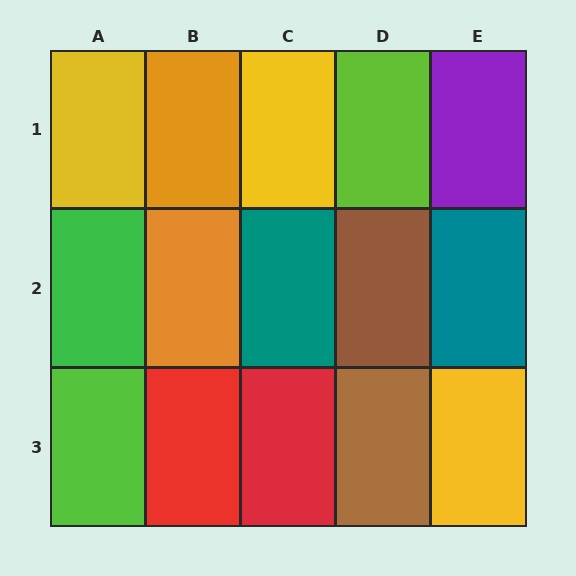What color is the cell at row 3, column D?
Brown.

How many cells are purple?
1 cell is purple.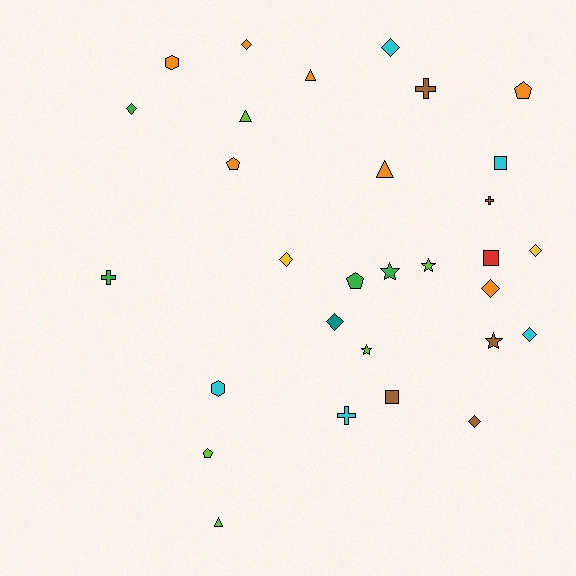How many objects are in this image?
There are 30 objects.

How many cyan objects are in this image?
There are 5 cyan objects.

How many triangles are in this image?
There are 4 triangles.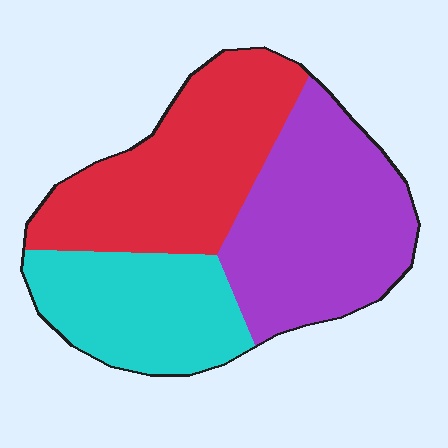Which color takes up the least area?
Cyan, at roughly 25%.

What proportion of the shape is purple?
Purple covers 38% of the shape.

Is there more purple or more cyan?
Purple.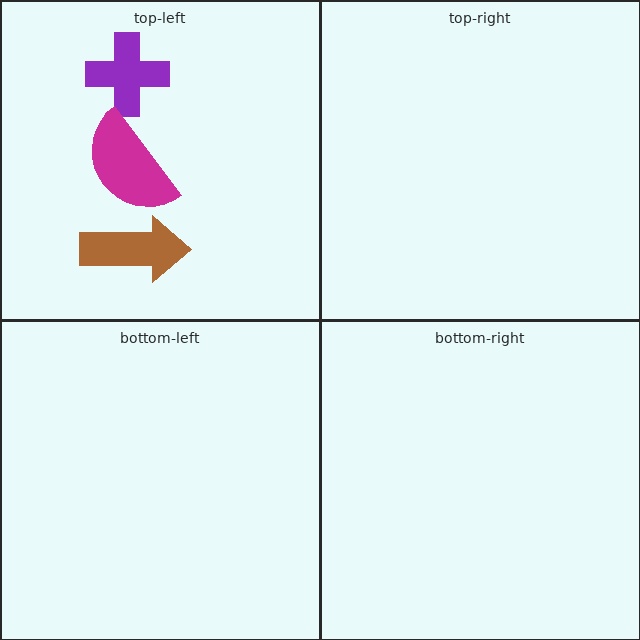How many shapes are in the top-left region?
3.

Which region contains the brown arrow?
The top-left region.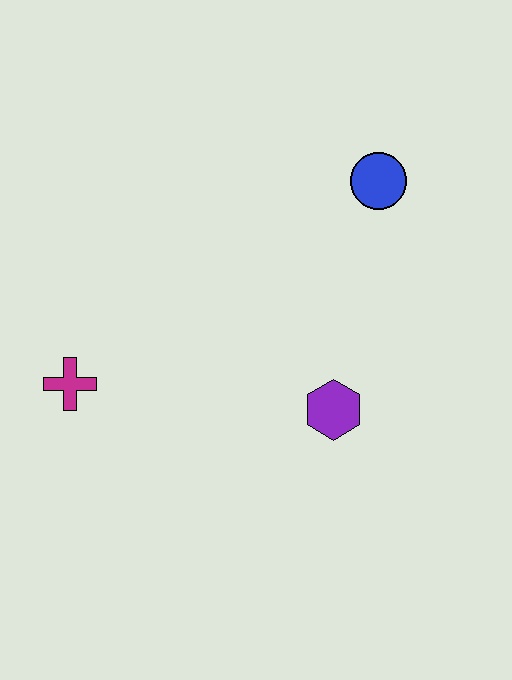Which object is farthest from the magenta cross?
The blue circle is farthest from the magenta cross.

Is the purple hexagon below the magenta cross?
Yes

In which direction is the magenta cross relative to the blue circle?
The magenta cross is to the left of the blue circle.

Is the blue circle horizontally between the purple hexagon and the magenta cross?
No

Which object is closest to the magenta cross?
The purple hexagon is closest to the magenta cross.